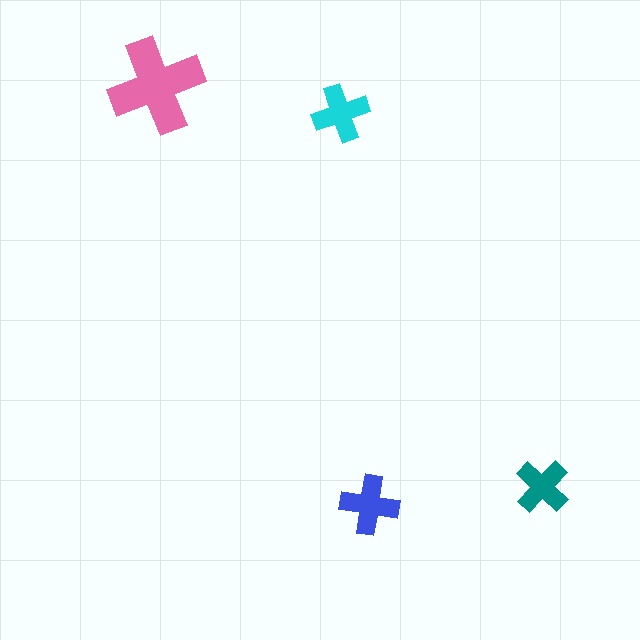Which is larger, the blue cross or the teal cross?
The blue one.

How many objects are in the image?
There are 4 objects in the image.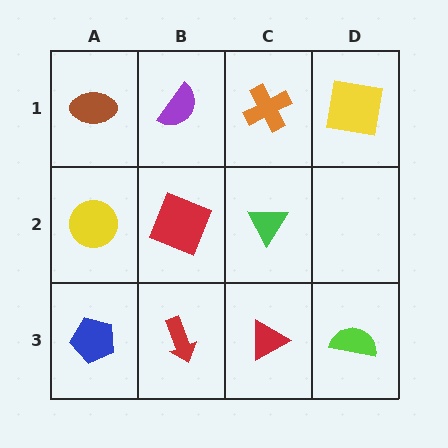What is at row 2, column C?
A green triangle.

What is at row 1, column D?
A yellow square.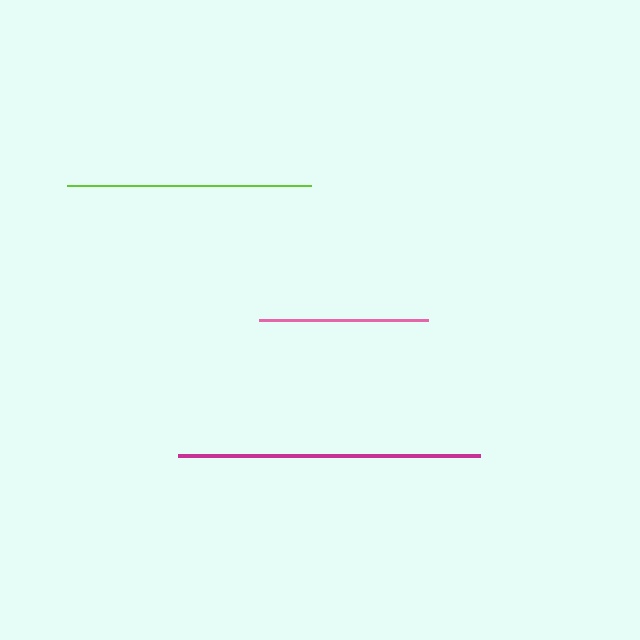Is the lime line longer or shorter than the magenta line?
The magenta line is longer than the lime line.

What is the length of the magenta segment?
The magenta segment is approximately 303 pixels long.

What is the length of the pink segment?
The pink segment is approximately 169 pixels long.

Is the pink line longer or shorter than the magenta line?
The magenta line is longer than the pink line.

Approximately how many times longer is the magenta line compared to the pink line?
The magenta line is approximately 1.8 times the length of the pink line.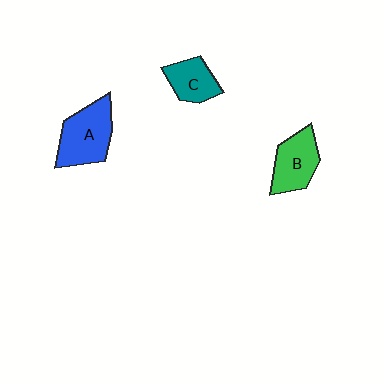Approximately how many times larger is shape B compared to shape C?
Approximately 1.3 times.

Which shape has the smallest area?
Shape C (teal).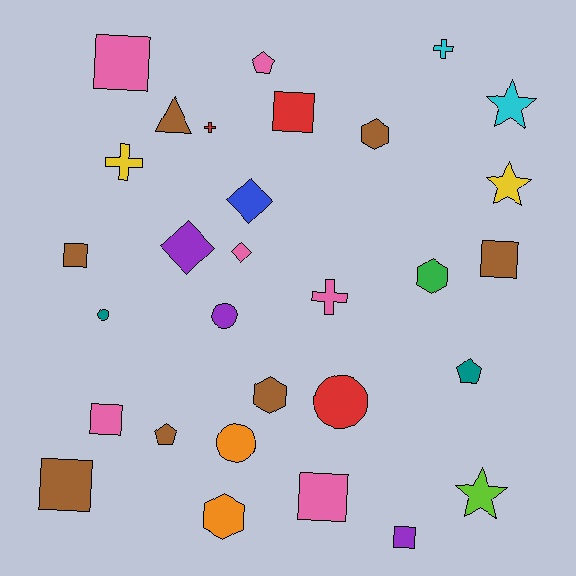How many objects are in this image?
There are 30 objects.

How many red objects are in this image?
There are 3 red objects.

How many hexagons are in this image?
There are 4 hexagons.